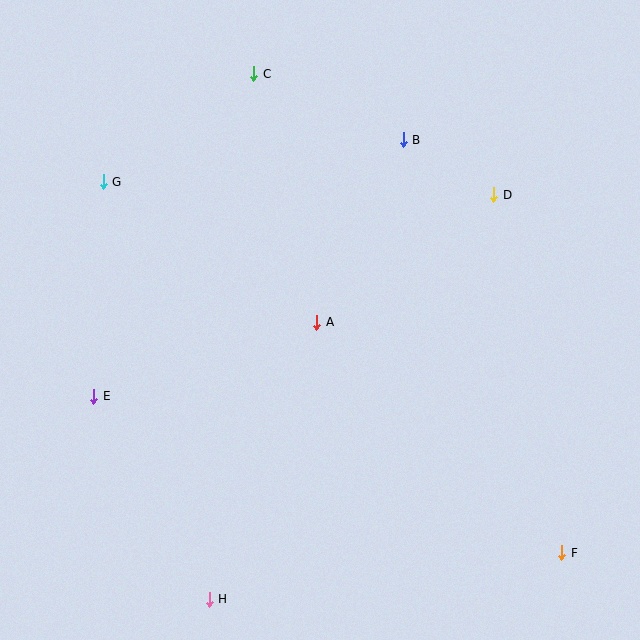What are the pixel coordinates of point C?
Point C is at (254, 74).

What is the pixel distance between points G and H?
The distance between G and H is 431 pixels.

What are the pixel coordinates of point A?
Point A is at (317, 322).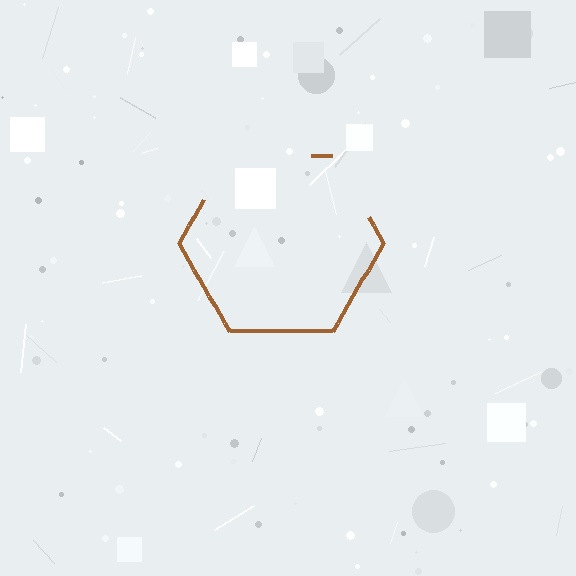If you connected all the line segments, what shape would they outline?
They would outline a hexagon.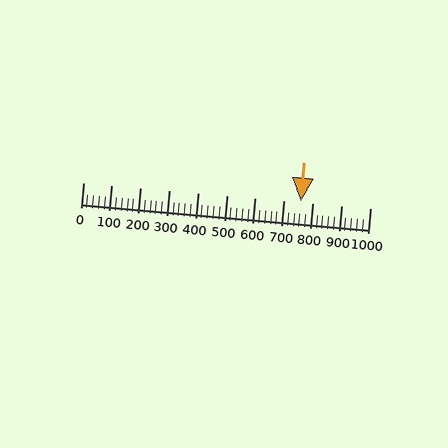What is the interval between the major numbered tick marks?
The major tick marks are spaced 100 units apart.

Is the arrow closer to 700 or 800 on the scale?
The arrow is closer to 800.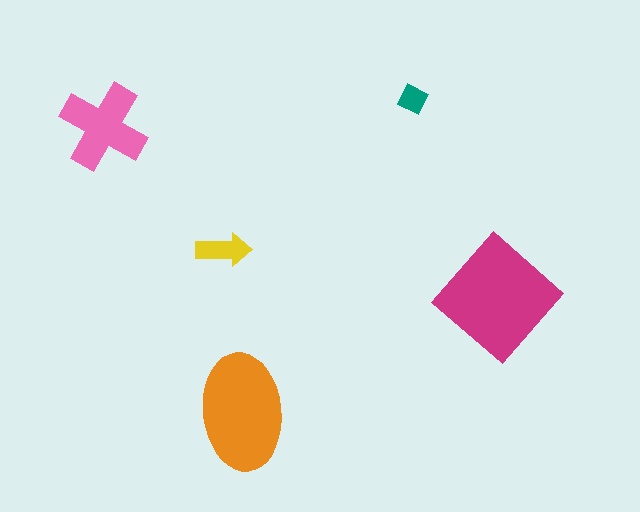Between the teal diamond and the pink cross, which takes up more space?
The pink cross.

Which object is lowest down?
The orange ellipse is bottommost.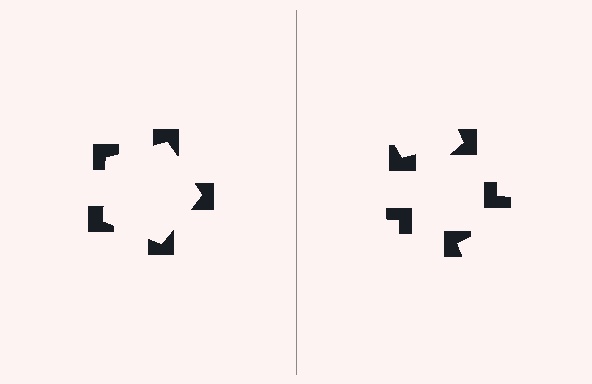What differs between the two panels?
The notched squares are positioned identically on both sides; only the wedge orientations differ. On the left they align to a pentagon; on the right they are misaligned.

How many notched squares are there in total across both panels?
10 — 5 on each side.